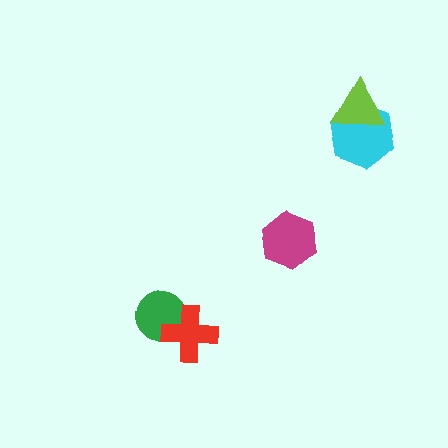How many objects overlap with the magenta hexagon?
0 objects overlap with the magenta hexagon.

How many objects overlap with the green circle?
1 object overlaps with the green circle.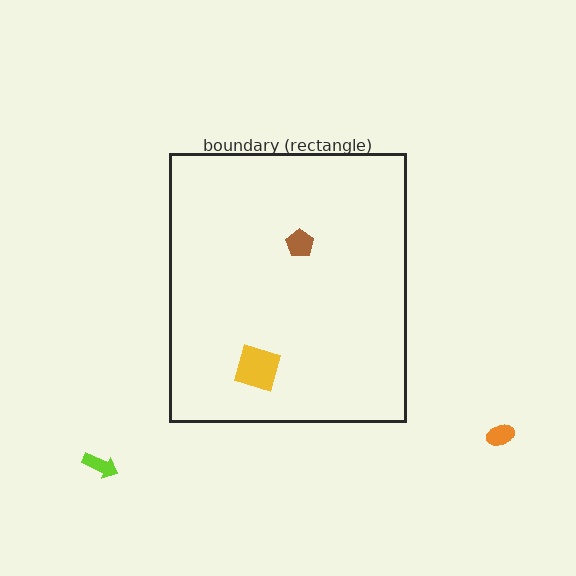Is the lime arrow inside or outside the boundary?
Outside.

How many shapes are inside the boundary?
2 inside, 2 outside.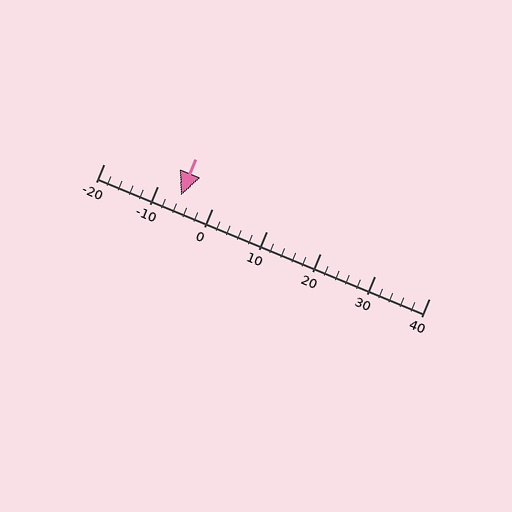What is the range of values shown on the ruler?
The ruler shows values from -20 to 40.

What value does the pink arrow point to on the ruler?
The pink arrow points to approximately -6.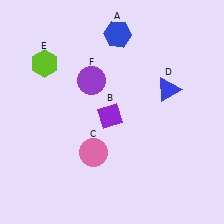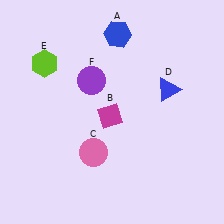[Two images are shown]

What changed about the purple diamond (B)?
In Image 1, B is purple. In Image 2, it changed to magenta.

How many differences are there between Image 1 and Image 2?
There is 1 difference between the two images.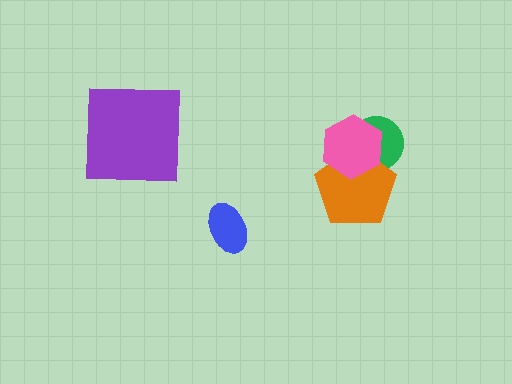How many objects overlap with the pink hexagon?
2 objects overlap with the pink hexagon.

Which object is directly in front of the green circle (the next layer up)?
The orange pentagon is directly in front of the green circle.